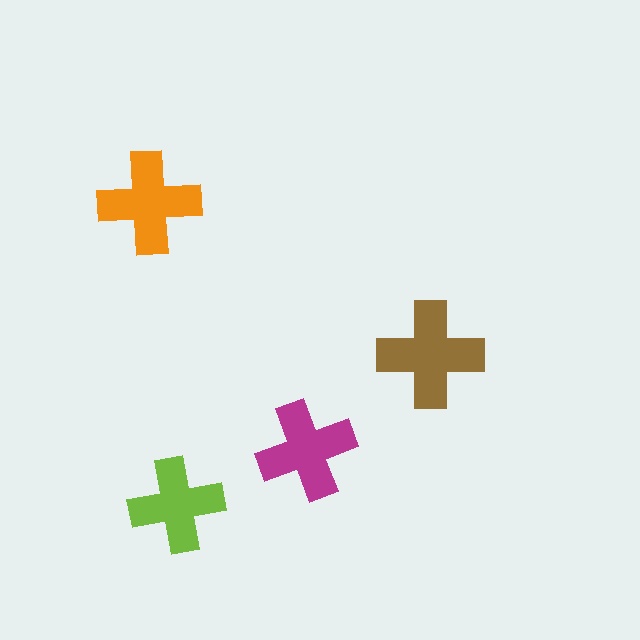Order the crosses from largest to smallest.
the brown one, the orange one, the magenta one, the lime one.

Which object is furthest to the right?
The brown cross is rightmost.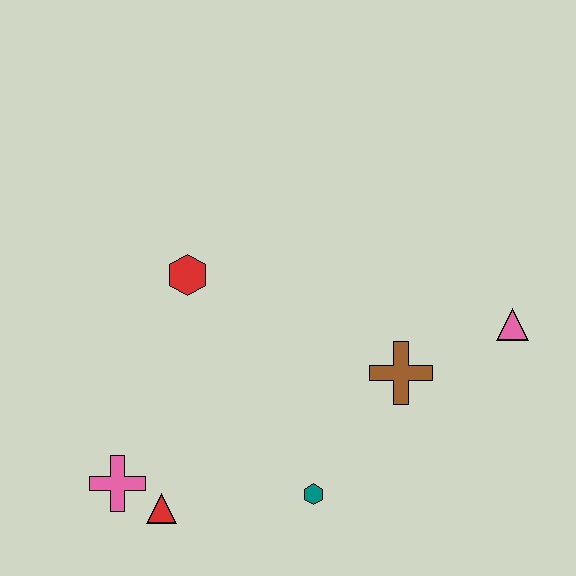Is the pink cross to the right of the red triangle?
No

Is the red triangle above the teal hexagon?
No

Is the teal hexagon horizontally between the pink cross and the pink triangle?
Yes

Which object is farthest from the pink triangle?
The pink cross is farthest from the pink triangle.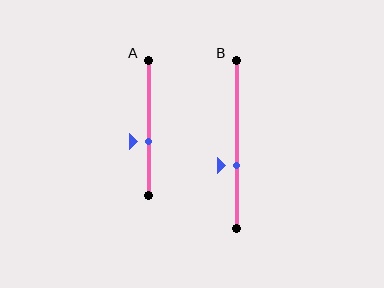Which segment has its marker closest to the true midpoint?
Segment A has its marker closest to the true midpoint.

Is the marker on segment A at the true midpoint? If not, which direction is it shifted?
No, the marker on segment A is shifted downward by about 10% of the segment length.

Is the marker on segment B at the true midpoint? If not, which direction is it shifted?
No, the marker on segment B is shifted downward by about 13% of the segment length.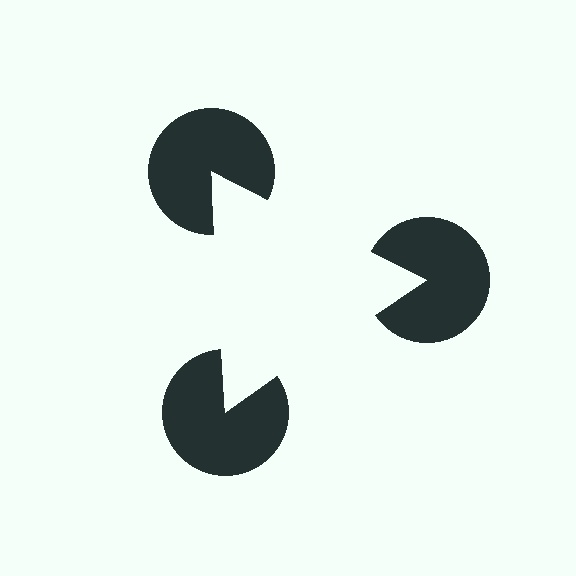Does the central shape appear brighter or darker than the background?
It typically appears slightly brighter than the background, even though no actual brightness change is drawn.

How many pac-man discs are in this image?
There are 3 — one at each vertex of the illusory triangle.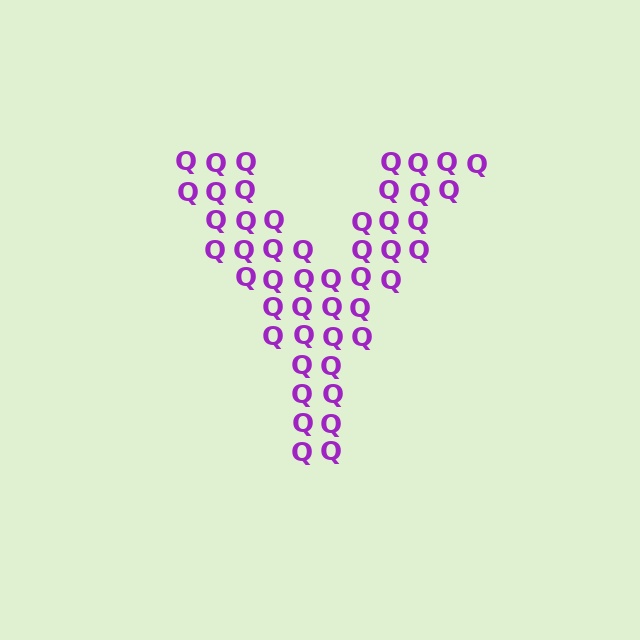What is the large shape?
The large shape is the letter Y.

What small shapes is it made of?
It is made of small letter Q's.